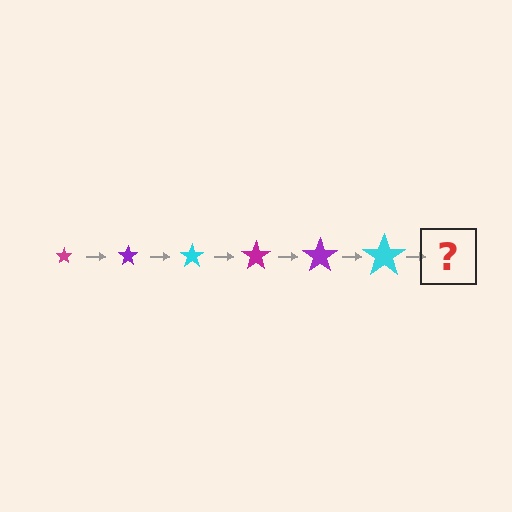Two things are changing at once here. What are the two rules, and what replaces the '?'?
The two rules are that the star grows larger each step and the color cycles through magenta, purple, and cyan. The '?' should be a magenta star, larger than the previous one.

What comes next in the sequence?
The next element should be a magenta star, larger than the previous one.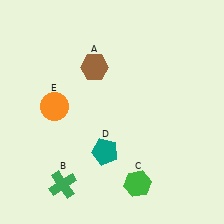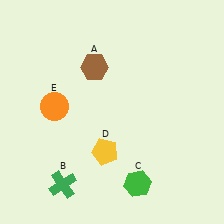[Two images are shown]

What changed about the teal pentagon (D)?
In Image 1, D is teal. In Image 2, it changed to yellow.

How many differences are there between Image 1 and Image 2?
There is 1 difference between the two images.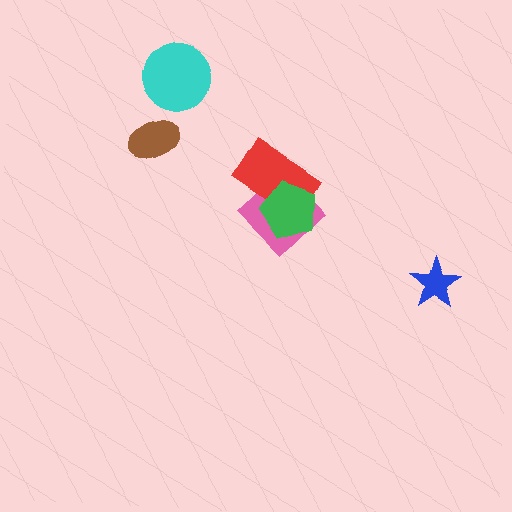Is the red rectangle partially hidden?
Yes, it is partially covered by another shape.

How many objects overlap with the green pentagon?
2 objects overlap with the green pentagon.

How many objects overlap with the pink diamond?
2 objects overlap with the pink diamond.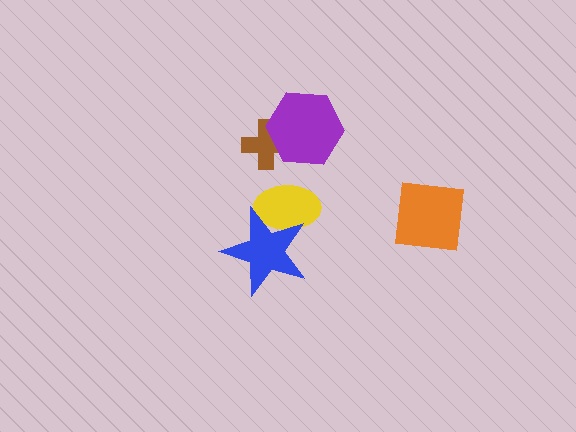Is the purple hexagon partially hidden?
No, no other shape covers it.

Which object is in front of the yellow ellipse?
The blue star is in front of the yellow ellipse.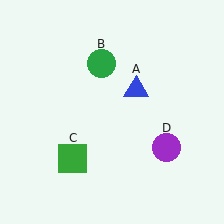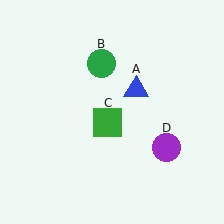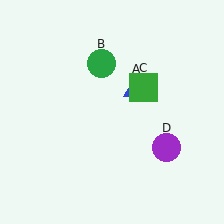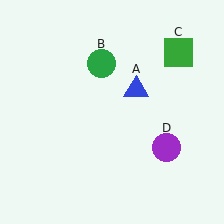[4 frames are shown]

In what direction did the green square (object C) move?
The green square (object C) moved up and to the right.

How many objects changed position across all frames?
1 object changed position: green square (object C).